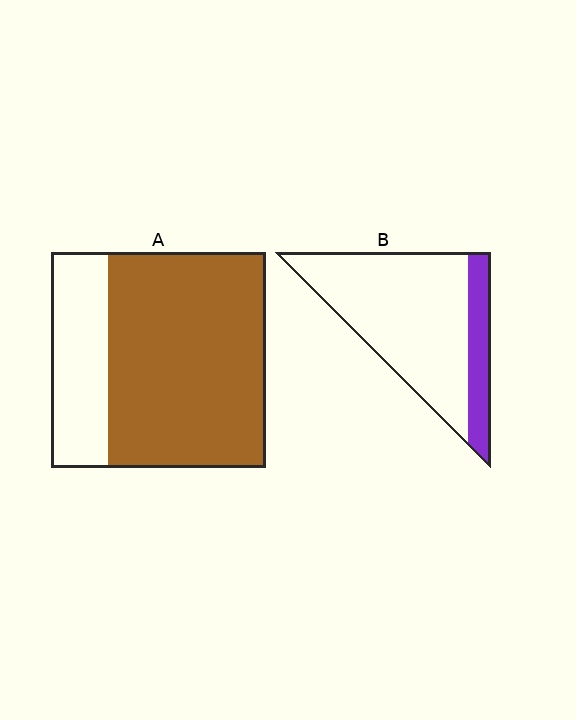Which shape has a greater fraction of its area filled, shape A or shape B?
Shape A.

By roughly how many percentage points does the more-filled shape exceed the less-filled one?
By roughly 55 percentage points (A over B).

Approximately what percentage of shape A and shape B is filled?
A is approximately 75% and B is approximately 20%.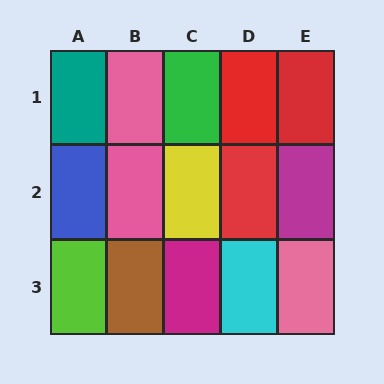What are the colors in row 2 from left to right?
Blue, pink, yellow, red, magenta.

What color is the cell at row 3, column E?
Pink.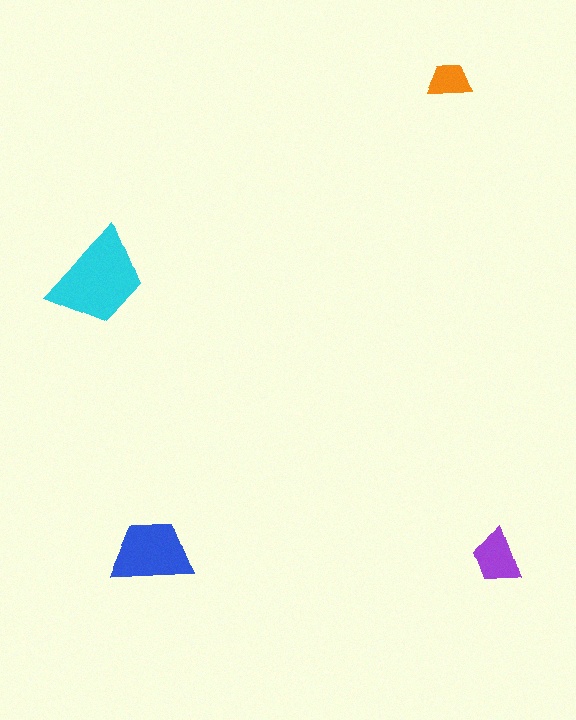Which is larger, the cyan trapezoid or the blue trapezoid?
The cyan one.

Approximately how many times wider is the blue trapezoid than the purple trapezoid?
About 1.5 times wider.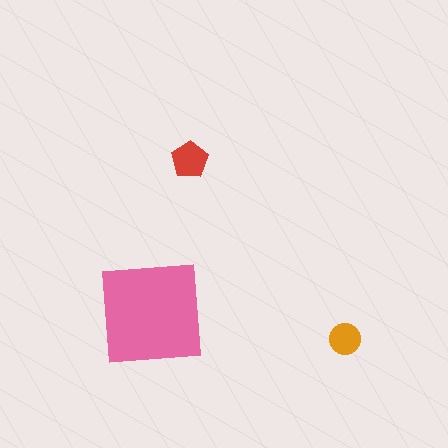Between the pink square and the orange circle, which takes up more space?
The pink square.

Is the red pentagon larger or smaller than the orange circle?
Larger.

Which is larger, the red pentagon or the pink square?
The pink square.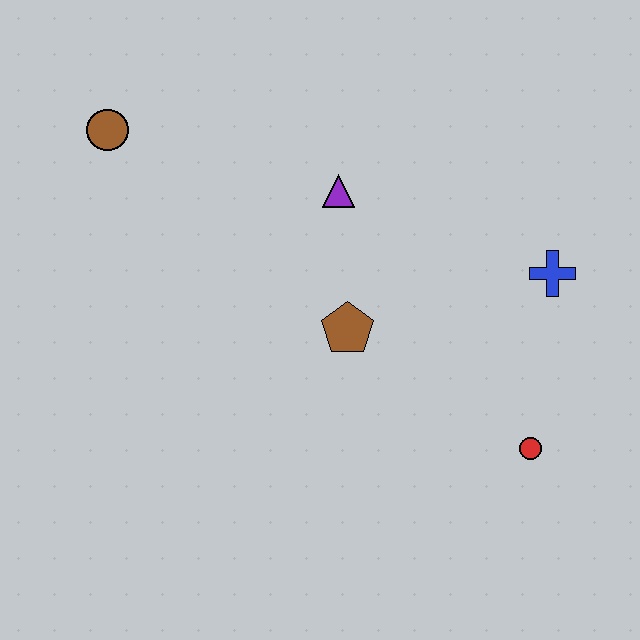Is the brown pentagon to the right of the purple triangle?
Yes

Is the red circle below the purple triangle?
Yes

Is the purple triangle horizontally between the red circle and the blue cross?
No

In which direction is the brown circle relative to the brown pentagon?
The brown circle is to the left of the brown pentagon.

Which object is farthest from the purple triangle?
The red circle is farthest from the purple triangle.